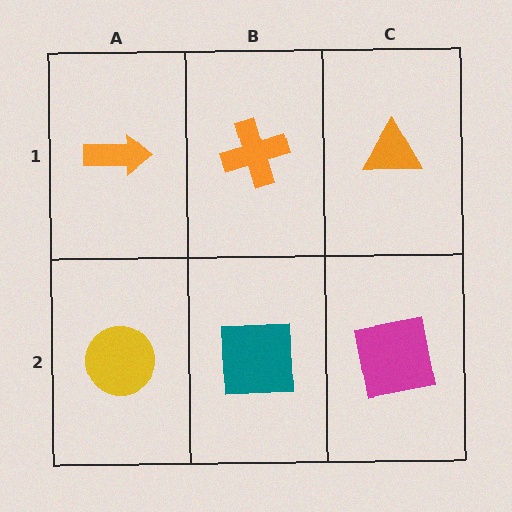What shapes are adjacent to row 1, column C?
A magenta square (row 2, column C), an orange cross (row 1, column B).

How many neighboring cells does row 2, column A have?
2.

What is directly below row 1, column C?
A magenta square.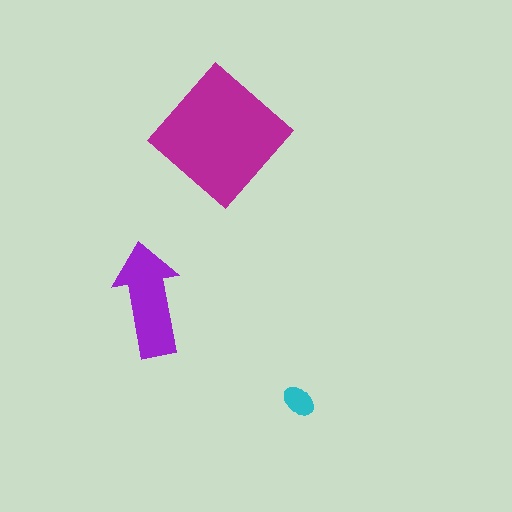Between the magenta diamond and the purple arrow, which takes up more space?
The magenta diamond.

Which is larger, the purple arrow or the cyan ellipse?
The purple arrow.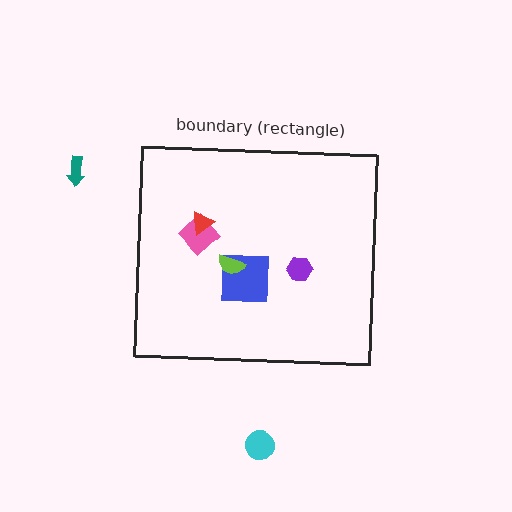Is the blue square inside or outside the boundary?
Inside.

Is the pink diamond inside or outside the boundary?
Inside.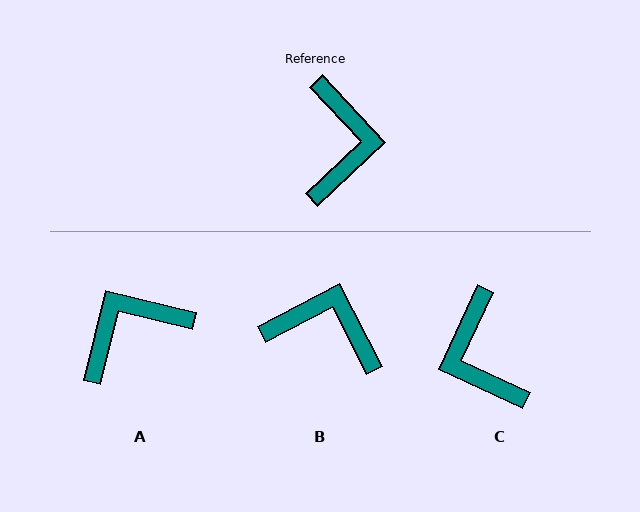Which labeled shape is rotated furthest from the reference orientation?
C, about 158 degrees away.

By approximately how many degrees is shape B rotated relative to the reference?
Approximately 74 degrees counter-clockwise.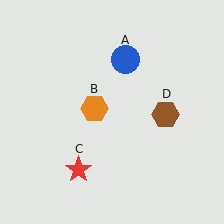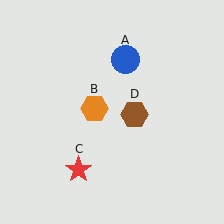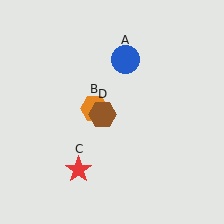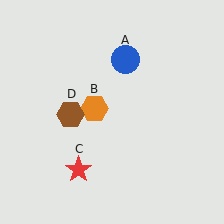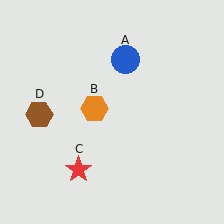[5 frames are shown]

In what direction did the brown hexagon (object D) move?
The brown hexagon (object D) moved left.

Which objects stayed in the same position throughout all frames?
Blue circle (object A) and orange hexagon (object B) and red star (object C) remained stationary.